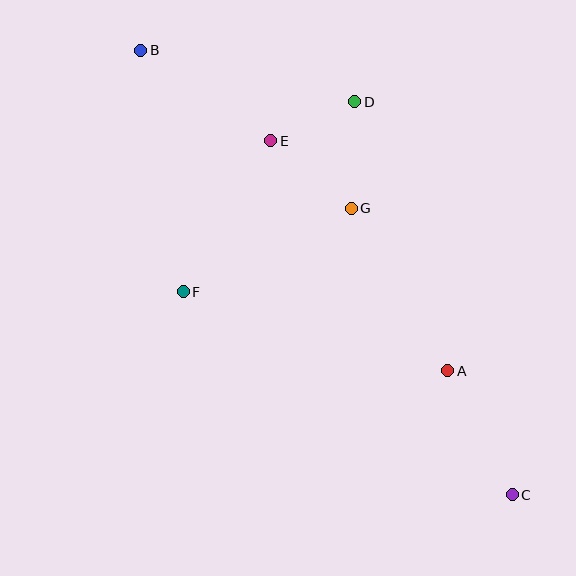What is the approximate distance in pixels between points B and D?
The distance between B and D is approximately 220 pixels.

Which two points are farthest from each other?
Points B and C are farthest from each other.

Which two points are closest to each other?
Points D and E are closest to each other.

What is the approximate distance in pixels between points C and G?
The distance between C and G is approximately 329 pixels.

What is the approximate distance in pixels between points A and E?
The distance between A and E is approximately 290 pixels.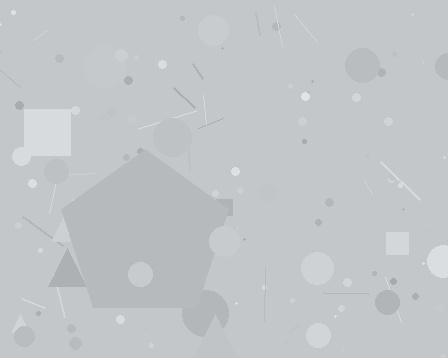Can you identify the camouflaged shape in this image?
The camouflaged shape is a pentagon.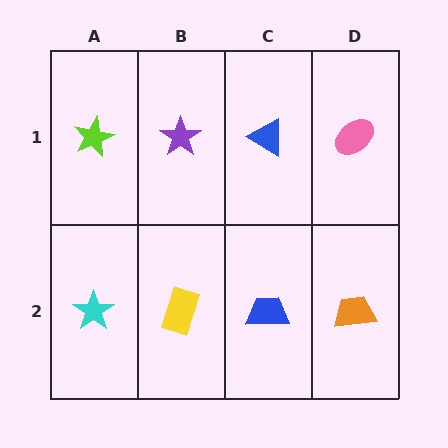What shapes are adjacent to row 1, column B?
A yellow rectangle (row 2, column B), a lime star (row 1, column A), a blue triangle (row 1, column C).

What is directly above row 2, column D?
A pink ellipse.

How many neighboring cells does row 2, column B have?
3.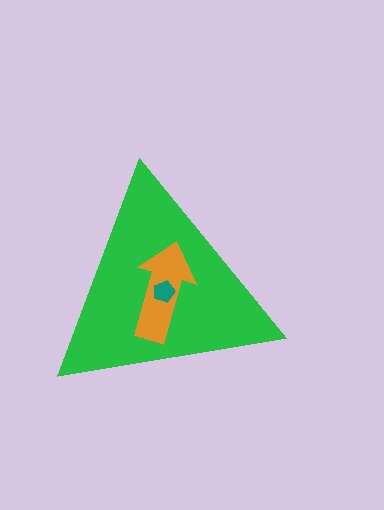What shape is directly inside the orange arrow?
The teal pentagon.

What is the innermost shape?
The teal pentagon.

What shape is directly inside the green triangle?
The orange arrow.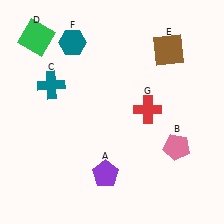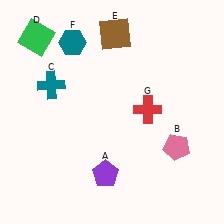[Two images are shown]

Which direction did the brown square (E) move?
The brown square (E) moved left.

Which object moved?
The brown square (E) moved left.